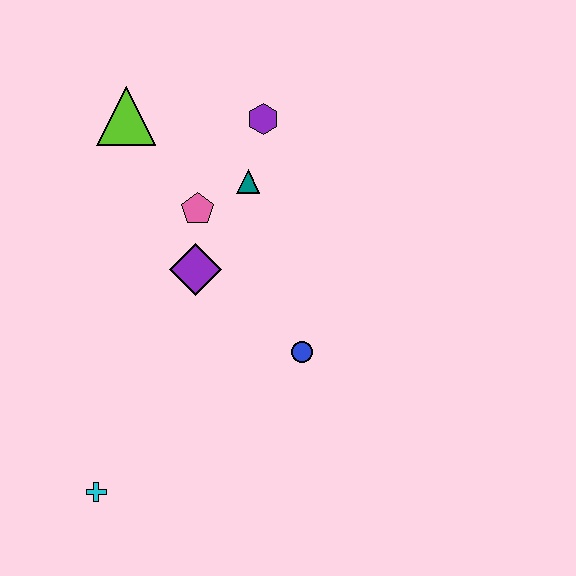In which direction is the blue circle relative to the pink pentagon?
The blue circle is below the pink pentagon.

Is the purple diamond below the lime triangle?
Yes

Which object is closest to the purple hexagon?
The teal triangle is closest to the purple hexagon.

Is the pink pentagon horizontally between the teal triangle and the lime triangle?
Yes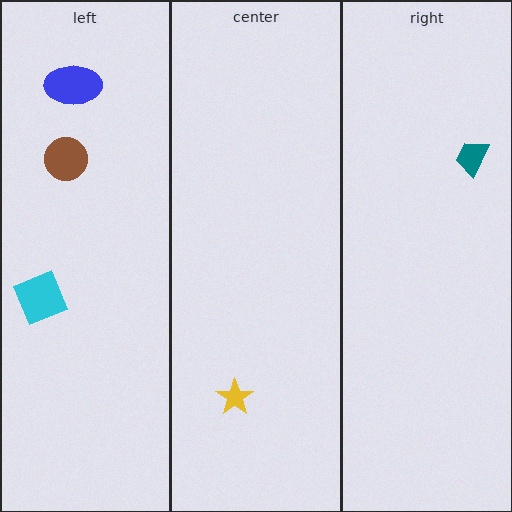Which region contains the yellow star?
The center region.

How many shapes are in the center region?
1.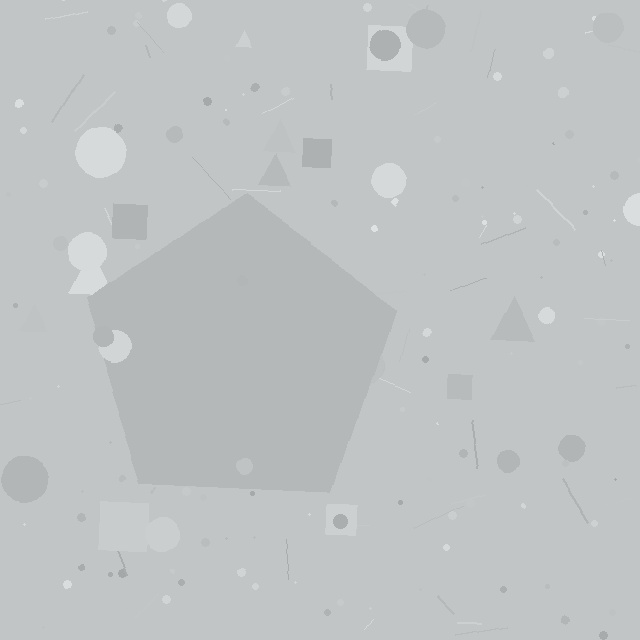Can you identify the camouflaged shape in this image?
The camouflaged shape is a pentagon.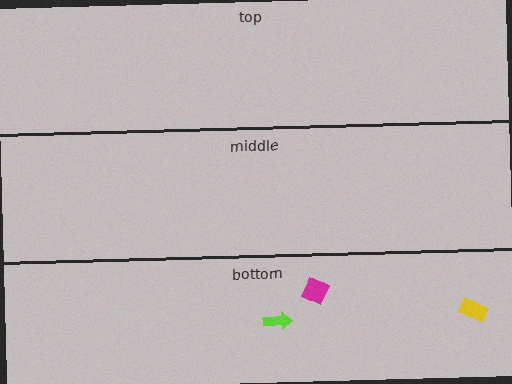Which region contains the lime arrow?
The bottom region.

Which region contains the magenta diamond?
The bottom region.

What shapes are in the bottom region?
The yellow rectangle, the lime arrow, the magenta diamond.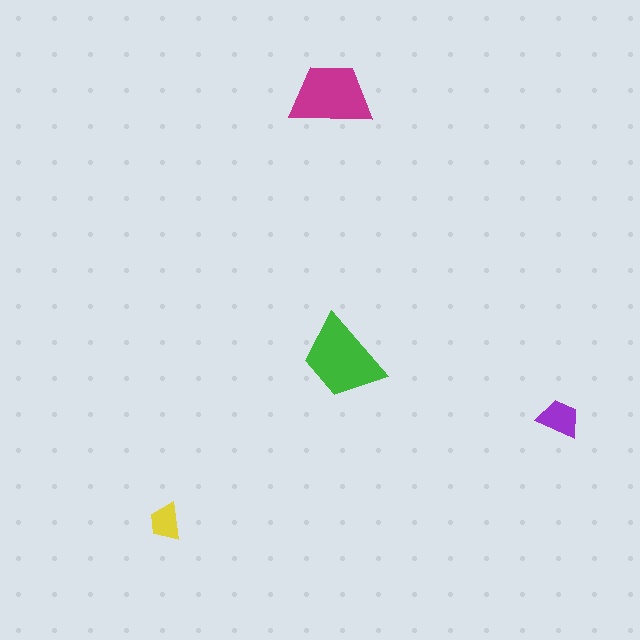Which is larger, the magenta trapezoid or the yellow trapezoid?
The magenta one.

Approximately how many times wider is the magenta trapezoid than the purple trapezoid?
About 2 times wider.